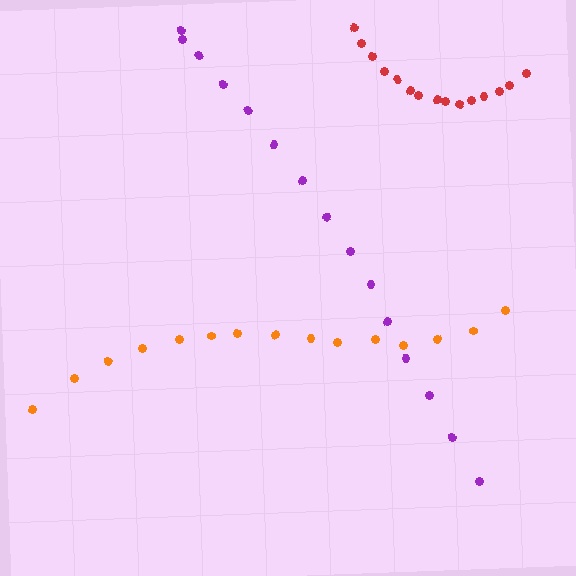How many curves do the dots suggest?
There are 3 distinct paths.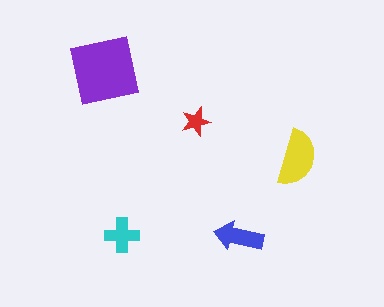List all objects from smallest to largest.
The red star, the cyan cross, the blue arrow, the yellow semicircle, the purple square.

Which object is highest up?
The purple square is topmost.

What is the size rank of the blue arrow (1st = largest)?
3rd.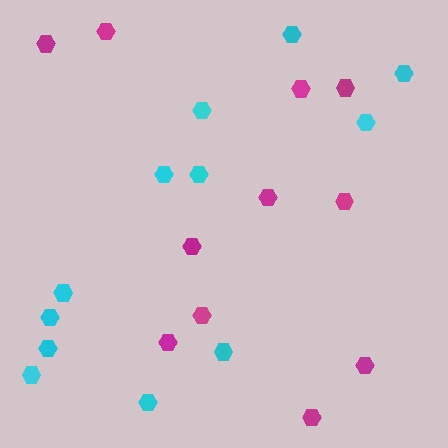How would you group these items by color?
There are 2 groups: one group of cyan hexagons (12) and one group of magenta hexagons (11).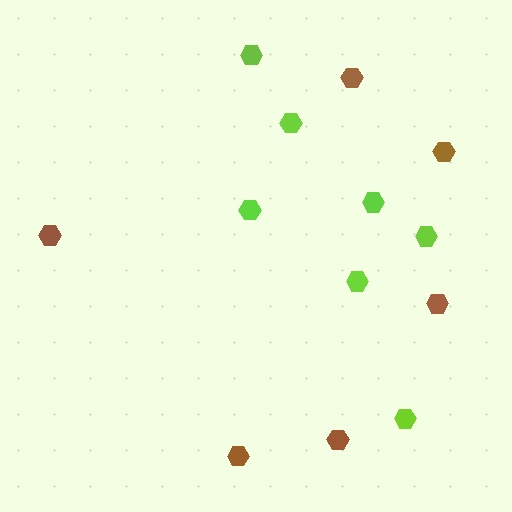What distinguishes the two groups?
There are 2 groups: one group of brown hexagons (6) and one group of lime hexagons (7).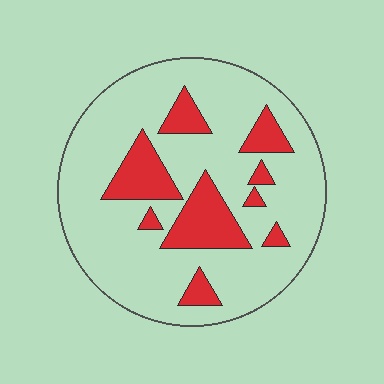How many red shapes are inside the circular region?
9.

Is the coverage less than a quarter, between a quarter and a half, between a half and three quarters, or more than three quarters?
Less than a quarter.